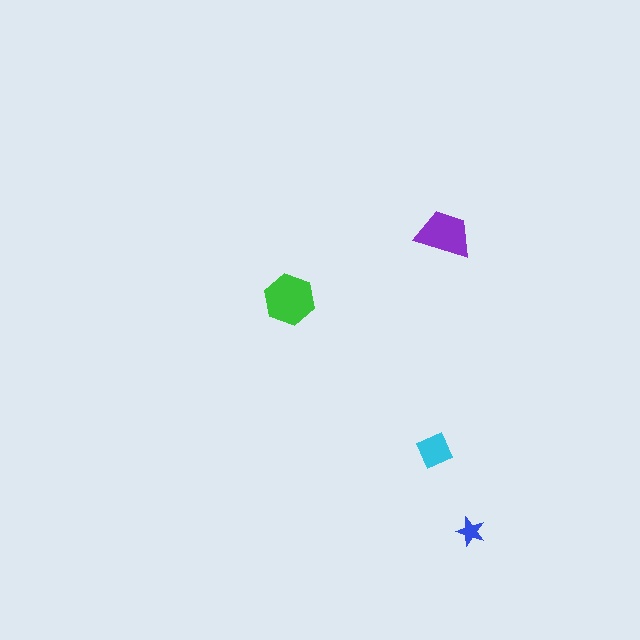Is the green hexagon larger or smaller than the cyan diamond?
Larger.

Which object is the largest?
The green hexagon.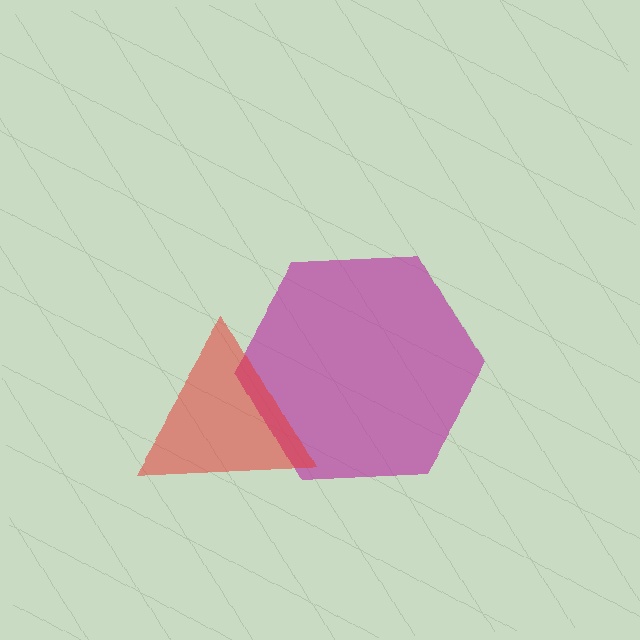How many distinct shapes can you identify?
There are 2 distinct shapes: a magenta hexagon, a red triangle.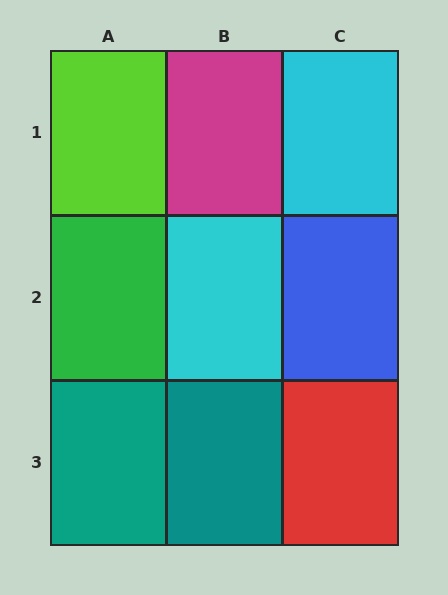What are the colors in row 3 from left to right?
Teal, teal, red.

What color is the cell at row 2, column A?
Green.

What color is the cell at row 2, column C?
Blue.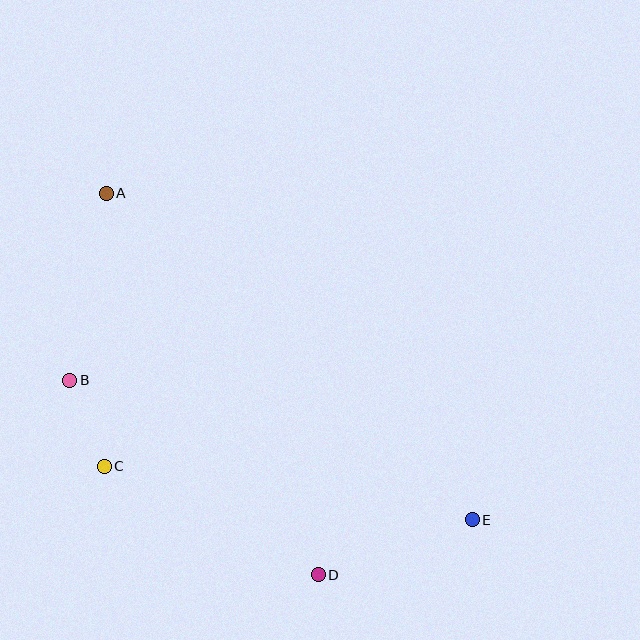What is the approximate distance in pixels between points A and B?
The distance between A and B is approximately 190 pixels.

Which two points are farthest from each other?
Points A and E are farthest from each other.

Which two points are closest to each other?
Points B and C are closest to each other.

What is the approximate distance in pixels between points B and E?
The distance between B and E is approximately 426 pixels.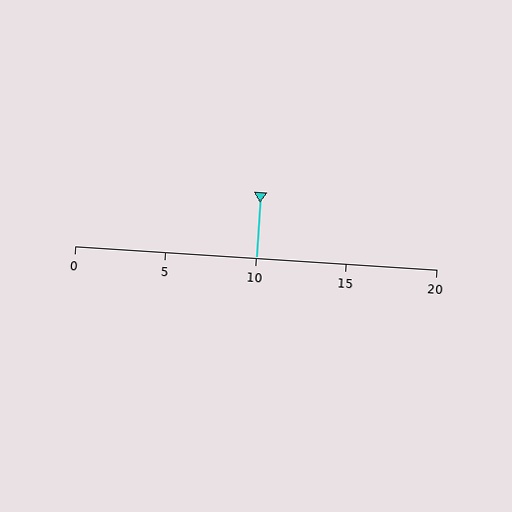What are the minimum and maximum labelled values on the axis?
The axis runs from 0 to 20.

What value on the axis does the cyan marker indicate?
The marker indicates approximately 10.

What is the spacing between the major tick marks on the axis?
The major ticks are spaced 5 apart.